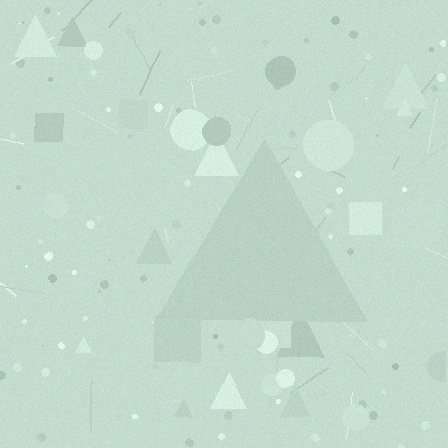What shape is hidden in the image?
A triangle is hidden in the image.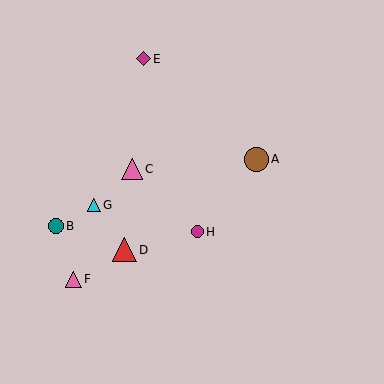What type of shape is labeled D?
Shape D is a red triangle.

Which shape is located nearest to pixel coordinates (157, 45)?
The magenta diamond (labeled E) at (143, 59) is nearest to that location.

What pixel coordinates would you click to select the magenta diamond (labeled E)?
Click at (143, 59) to select the magenta diamond E.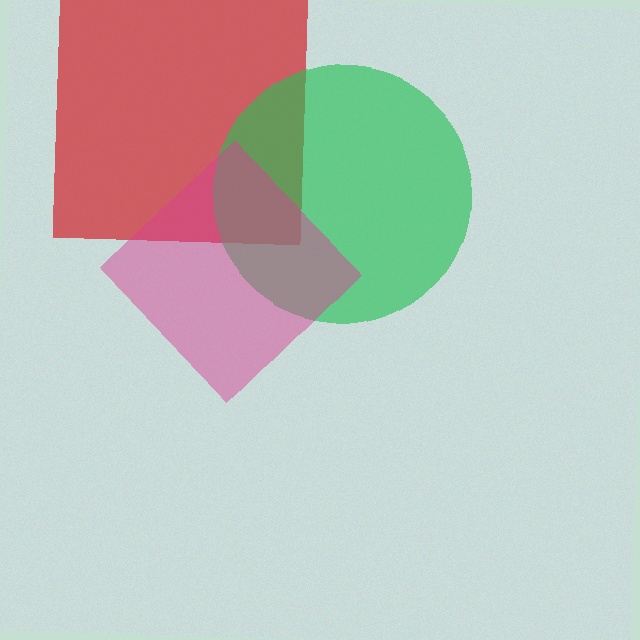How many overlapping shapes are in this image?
There are 3 overlapping shapes in the image.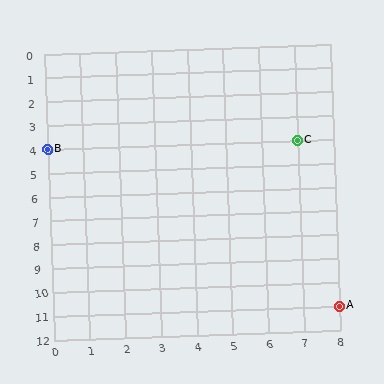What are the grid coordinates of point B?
Point B is at grid coordinates (0, 4).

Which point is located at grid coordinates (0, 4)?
Point B is at (0, 4).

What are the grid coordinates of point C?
Point C is at grid coordinates (7, 4).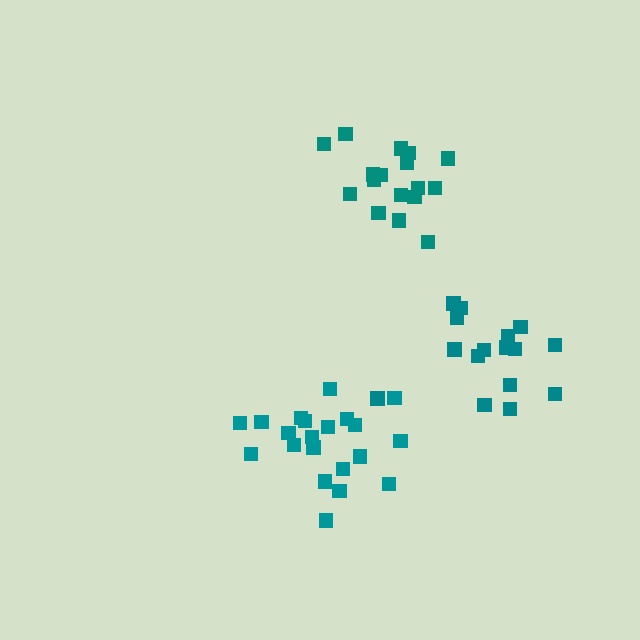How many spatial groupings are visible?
There are 3 spatial groupings.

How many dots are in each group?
Group 1: 21 dots, Group 2: 17 dots, Group 3: 16 dots (54 total).